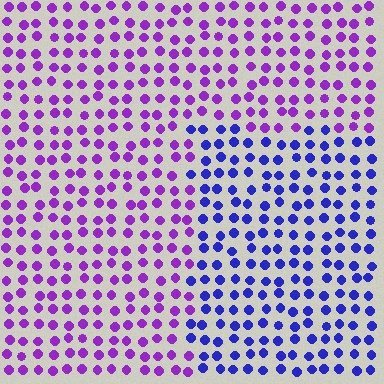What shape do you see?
I see a rectangle.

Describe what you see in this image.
The image is filled with small purple elements in a uniform arrangement. A rectangle-shaped region is visible where the elements are tinted to a slightly different hue, forming a subtle color boundary.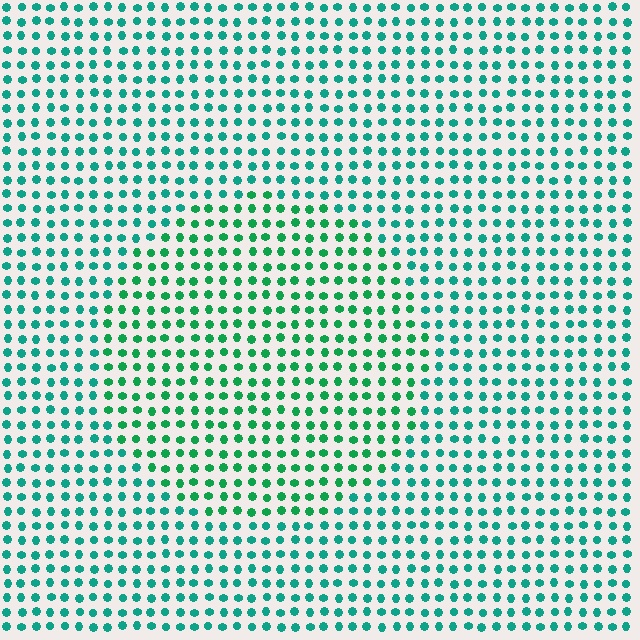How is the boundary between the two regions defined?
The boundary is defined purely by a slight shift in hue (about 26 degrees). Spacing, size, and orientation are identical on both sides.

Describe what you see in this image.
The image is filled with small teal elements in a uniform arrangement. A circle-shaped region is visible where the elements are tinted to a slightly different hue, forming a subtle color boundary.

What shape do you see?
I see a circle.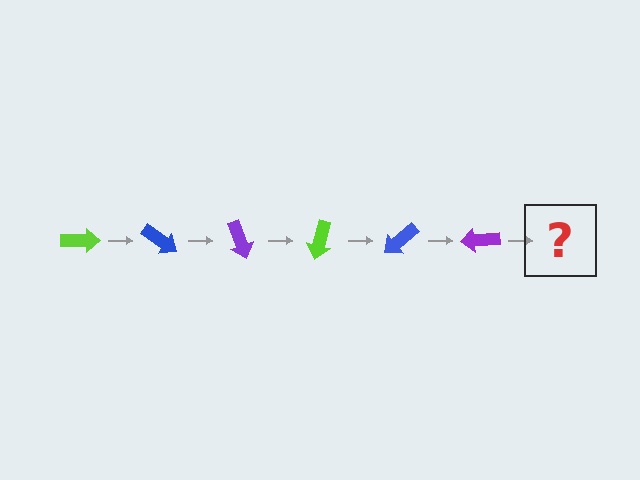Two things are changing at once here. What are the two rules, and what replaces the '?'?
The two rules are that it rotates 35 degrees each step and the color cycles through lime, blue, and purple. The '?' should be a lime arrow, rotated 210 degrees from the start.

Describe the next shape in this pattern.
It should be a lime arrow, rotated 210 degrees from the start.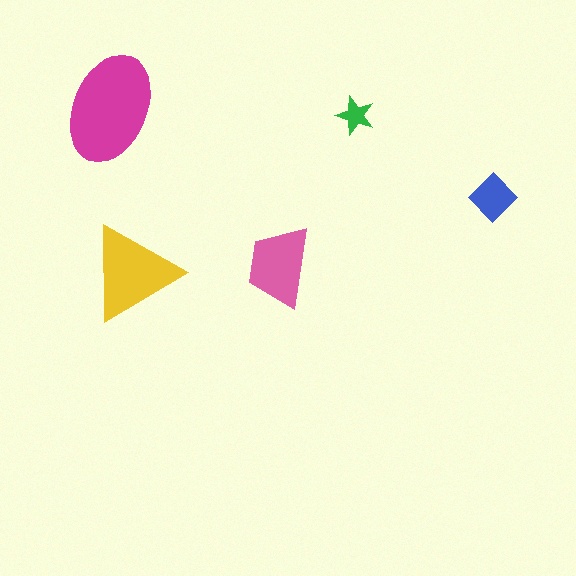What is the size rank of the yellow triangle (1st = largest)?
2nd.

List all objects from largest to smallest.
The magenta ellipse, the yellow triangle, the pink trapezoid, the blue diamond, the green star.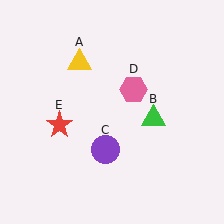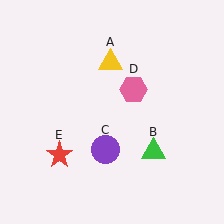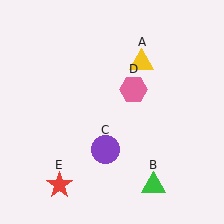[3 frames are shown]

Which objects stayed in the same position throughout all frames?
Purple circle (object C) and pink hexagon (object D) remained stationary.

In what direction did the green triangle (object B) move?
The green triangle (object B) moved down.